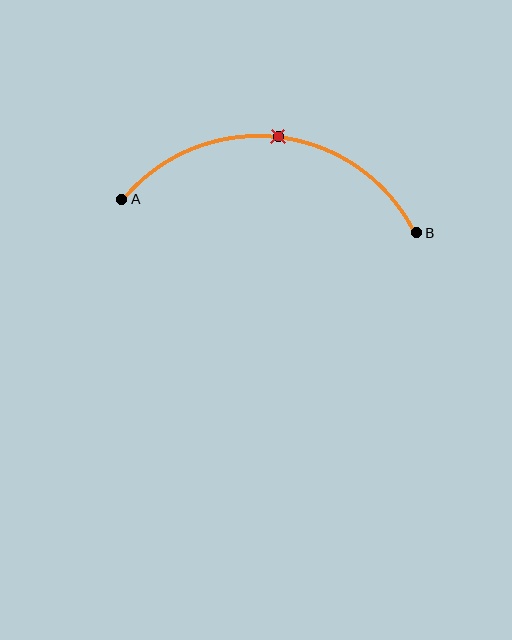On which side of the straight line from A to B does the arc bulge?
The arc bulges above the straight line connecting A and B.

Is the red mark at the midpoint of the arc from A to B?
Yes. The red mark lies on the arc at equal arc-length from both A and B — it is the arc midpoint.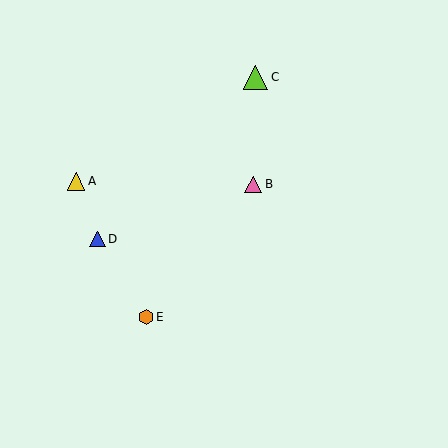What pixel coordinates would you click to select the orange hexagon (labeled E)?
Click at (146, 317) to select the orange hexagon E.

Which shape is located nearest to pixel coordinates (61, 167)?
The yellow triangle (labeled A) at (76, 181) is nearest to that location.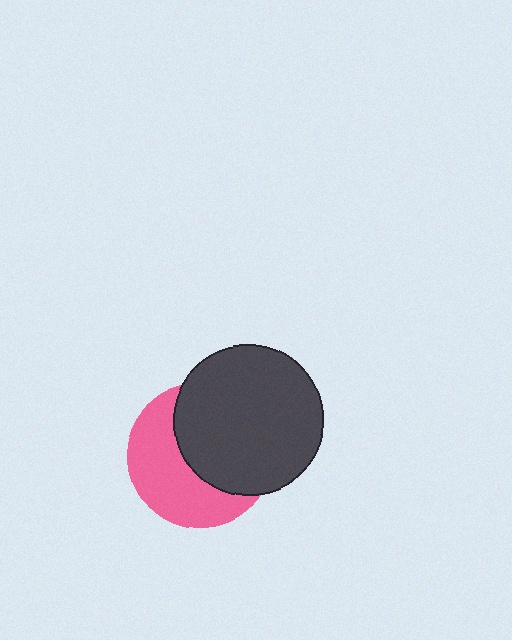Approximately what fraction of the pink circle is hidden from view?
Roughly 52% of the pink circle is hidden behind the dark gray circle.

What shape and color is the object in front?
The object in front is a dark gray circle.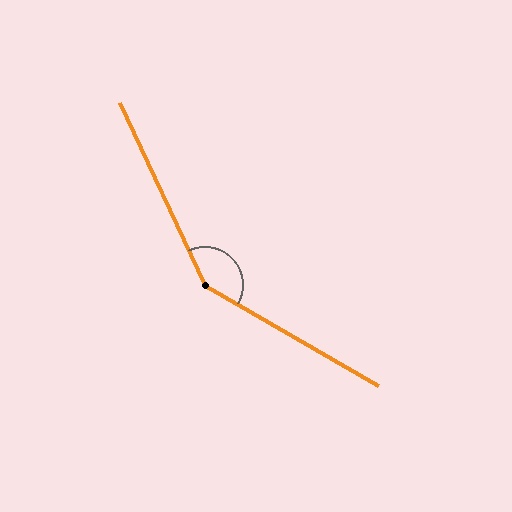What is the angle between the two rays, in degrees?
Approximately 145 degrees.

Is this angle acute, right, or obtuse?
It is obtuse.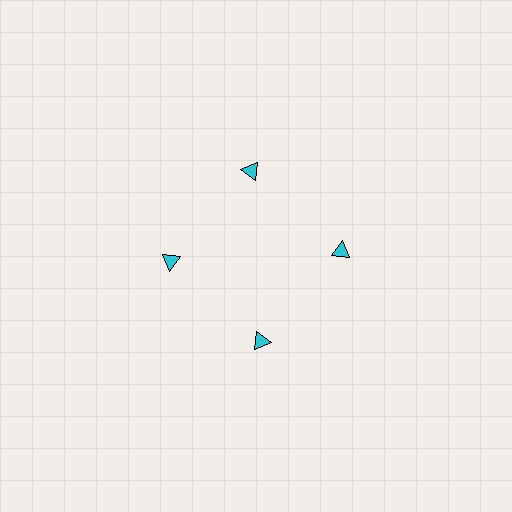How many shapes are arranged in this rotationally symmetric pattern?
There are 4 shapes, arranged in 4 groups of 1.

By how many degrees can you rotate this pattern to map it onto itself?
The pattern maps onto itself every 90 degrees of rotation.